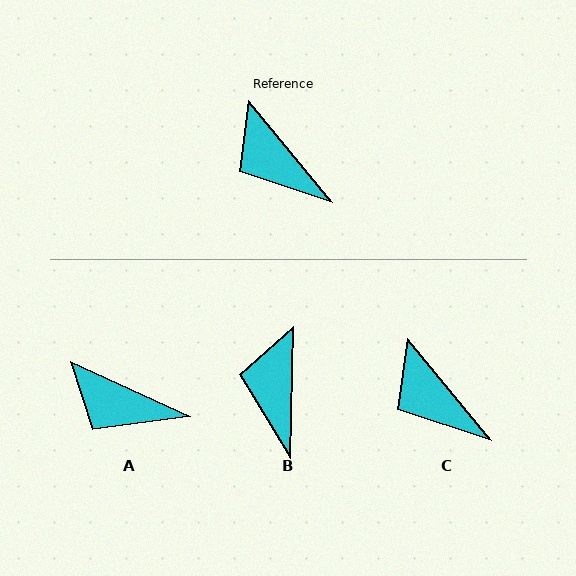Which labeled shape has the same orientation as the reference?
C.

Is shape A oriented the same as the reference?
No, it is off by about 26 degrees.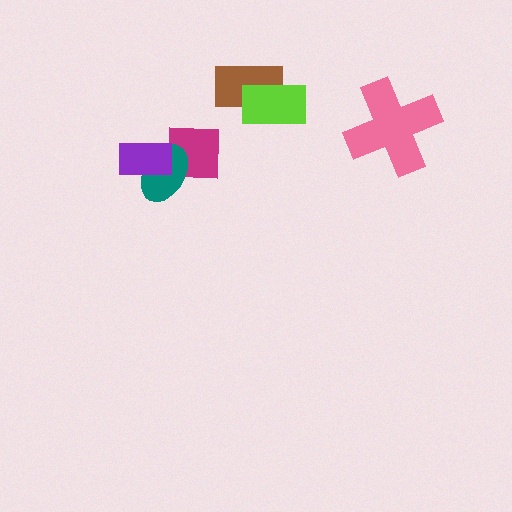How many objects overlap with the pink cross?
0 objects overlap with the pink cross.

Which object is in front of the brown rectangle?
The lime rectangle is in front of the brown rectangle.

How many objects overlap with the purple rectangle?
2 objects overlap with the purple rectangle.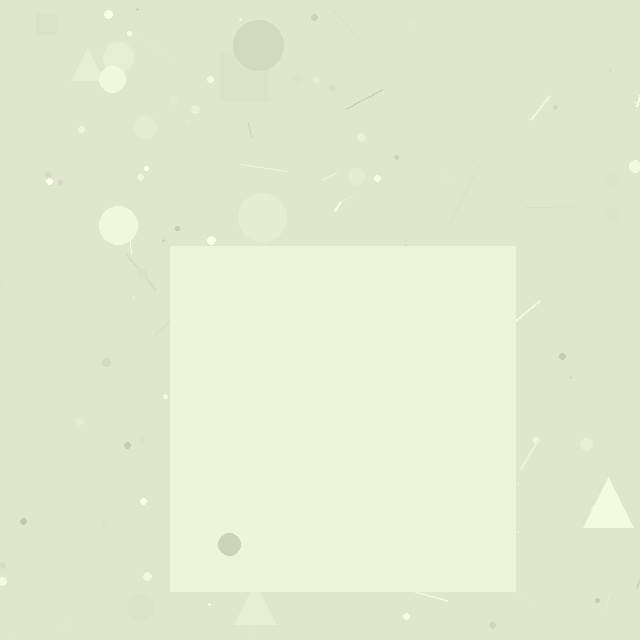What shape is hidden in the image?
A square is hidden in the image.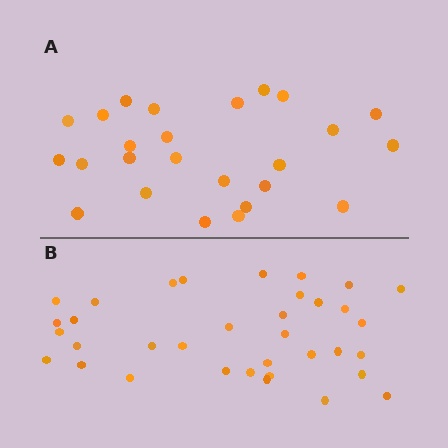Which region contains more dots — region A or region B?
Region B (the bottom region) has more dots.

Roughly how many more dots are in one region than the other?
Region B has roughly 10 or so more dots than region A.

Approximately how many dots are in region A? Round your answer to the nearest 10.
About 20 dots. (The exact count is 25, which rounds to 20.)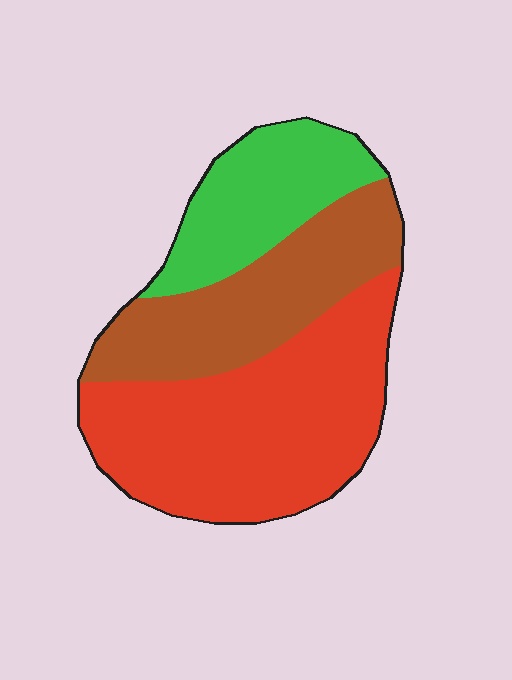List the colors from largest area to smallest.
From largest to smallest: red, brown, green.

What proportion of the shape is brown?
Brown covers around 30% of the shape.